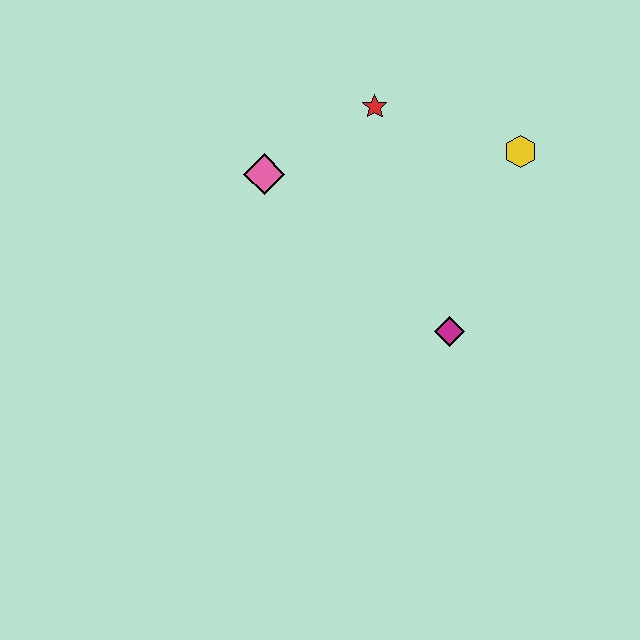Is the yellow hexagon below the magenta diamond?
No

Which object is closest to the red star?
The pink diamond is closest to the red star.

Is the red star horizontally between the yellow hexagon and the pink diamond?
Yes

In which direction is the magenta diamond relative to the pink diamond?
The magenta diamond is to the right of the pink diamond.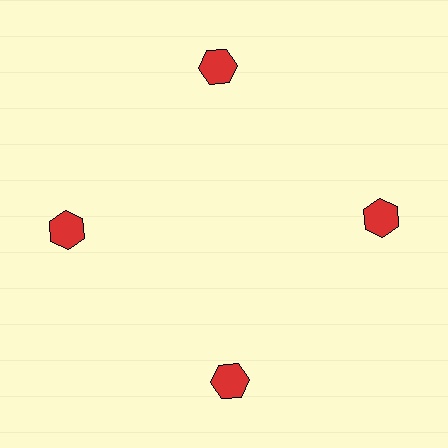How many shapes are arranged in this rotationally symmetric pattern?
There are 4 shapes, arranged in 4 groups of 1.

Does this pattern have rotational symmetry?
Yes, this pattern has 4-fold rotational symmetry. It looks the same after rotating 90 degrees around the center.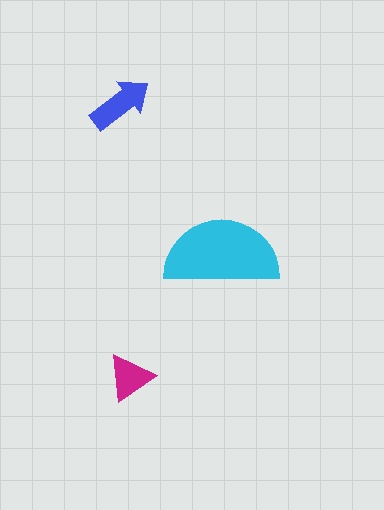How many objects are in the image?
There are 3 objects in the image.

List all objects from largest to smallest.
The cyan semicircle, the blue arrow, the magenta triangle.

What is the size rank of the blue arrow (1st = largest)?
2nd.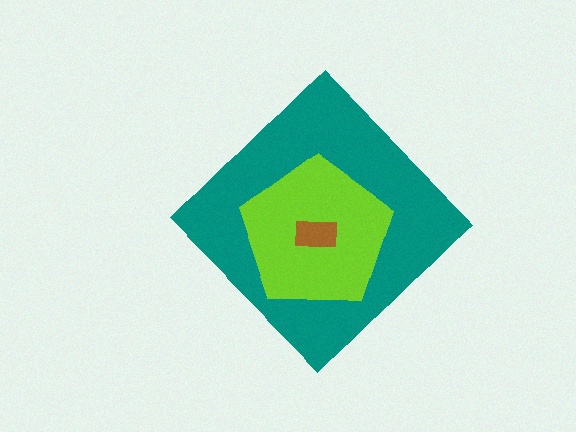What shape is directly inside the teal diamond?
The lime pentagon.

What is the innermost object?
The brown rectangle.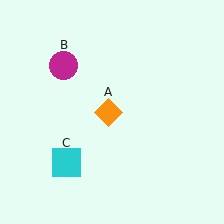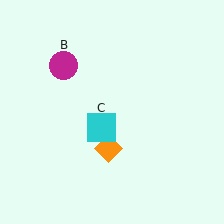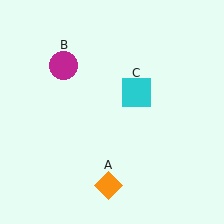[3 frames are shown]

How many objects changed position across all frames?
2 objects changed position: orange diamond (object A), cyan square (object C).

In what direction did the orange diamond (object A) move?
The orange diamond (object A) moved down.